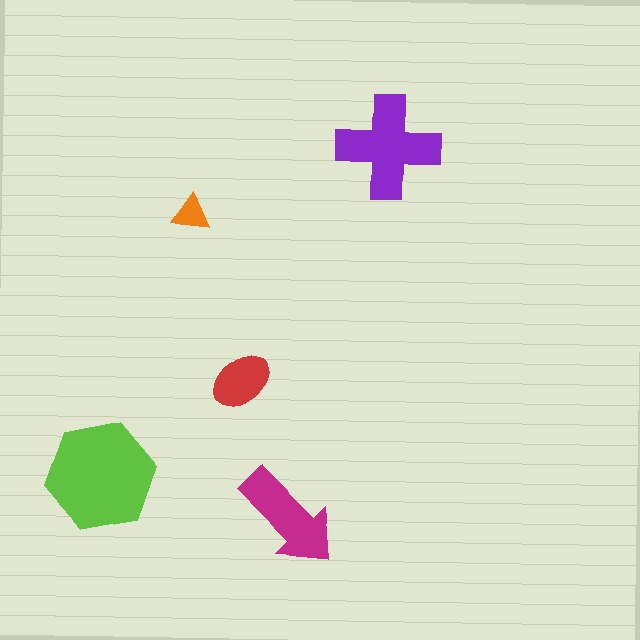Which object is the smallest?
The orange triangle.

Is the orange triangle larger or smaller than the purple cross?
Smaller.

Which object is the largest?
The lime hexagon.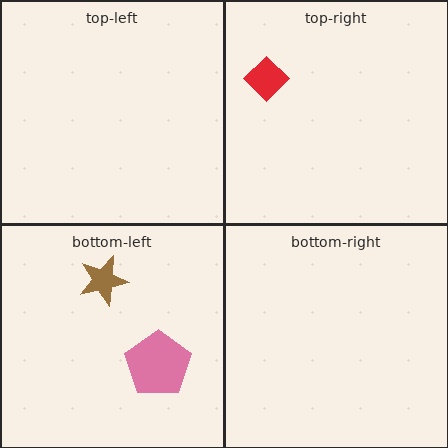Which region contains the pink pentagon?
The bottom-left region.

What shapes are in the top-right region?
The red diamond.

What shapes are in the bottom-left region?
The pink pentagon, the brown star.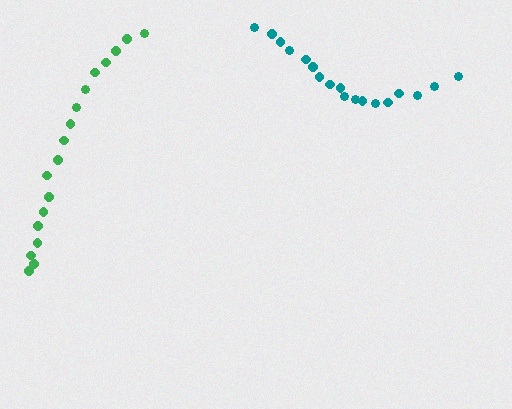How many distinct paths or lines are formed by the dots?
There are 2 distinct paths.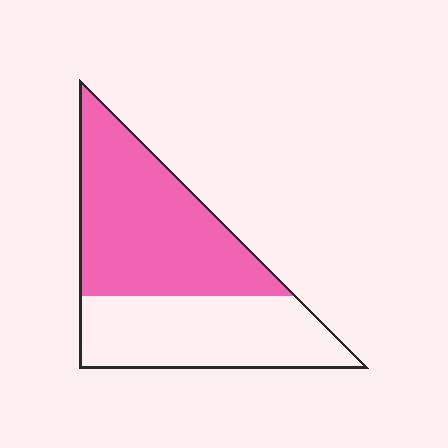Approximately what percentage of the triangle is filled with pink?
Approximately 55%.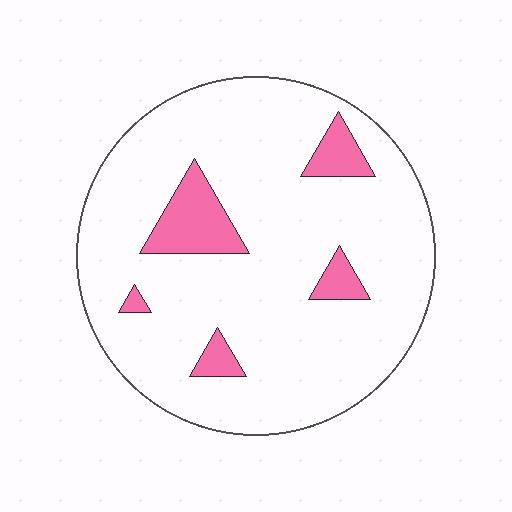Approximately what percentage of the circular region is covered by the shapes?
Approximately 10%.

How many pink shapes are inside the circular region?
5.